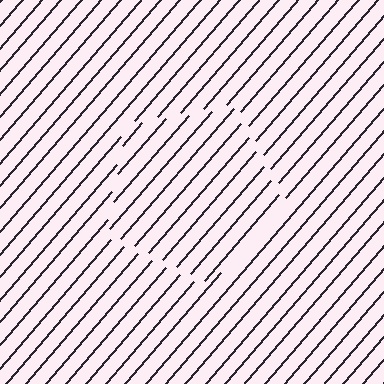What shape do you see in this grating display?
An illusory pentagon. The interior of the shape contains the same grating, shifted by half a period — the contour is defined by the phase discontinuity where line-ends from the inner and outer gratings abut.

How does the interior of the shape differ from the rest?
The interior of the shape contains the same grating, shifted by half a period — the contour is defined by the phase discontinuity where line-ends from the inner and outer gratings abut.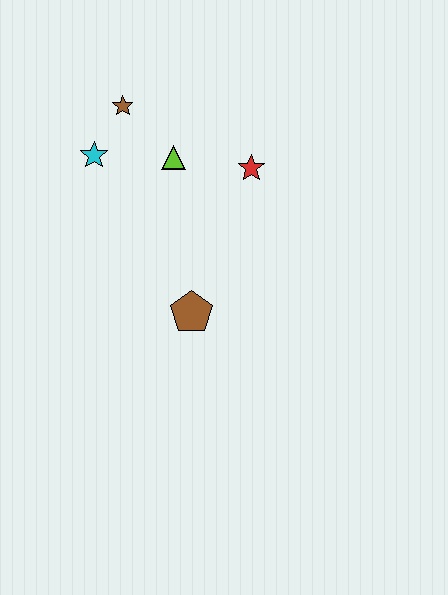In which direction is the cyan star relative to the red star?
The cyan star is to the left of the red star.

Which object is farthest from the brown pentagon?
The brown star is farthest from the brown pentagon.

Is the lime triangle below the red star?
No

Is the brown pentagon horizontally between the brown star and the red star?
Yes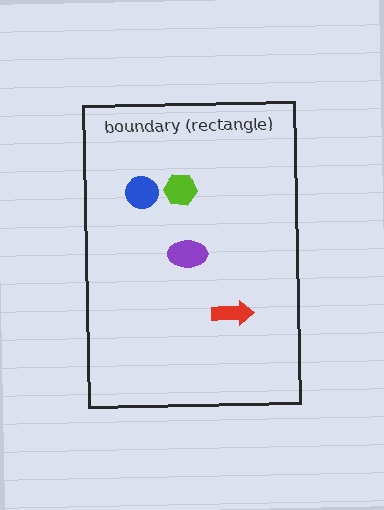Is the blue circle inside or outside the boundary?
Inside.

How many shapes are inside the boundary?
4 inside, 0 outside.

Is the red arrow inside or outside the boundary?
Inside.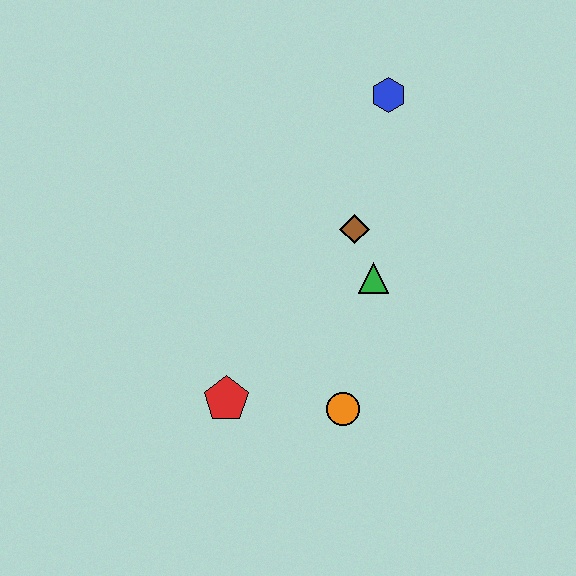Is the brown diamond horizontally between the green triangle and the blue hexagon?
No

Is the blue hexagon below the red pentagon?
No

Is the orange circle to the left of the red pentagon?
No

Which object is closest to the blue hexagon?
The brown diamond is closest to the blue hexagon.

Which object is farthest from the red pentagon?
The blue hexagon is farthest from the red pentagon.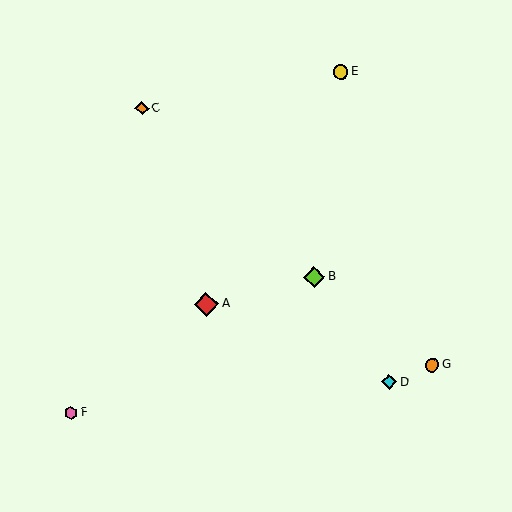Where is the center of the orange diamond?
The center of the orange diamond is at (142, 108).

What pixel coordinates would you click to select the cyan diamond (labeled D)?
Click at (389, 382) to select the cyan diamond D.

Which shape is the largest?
The red diamond (labeled A) is the largest.